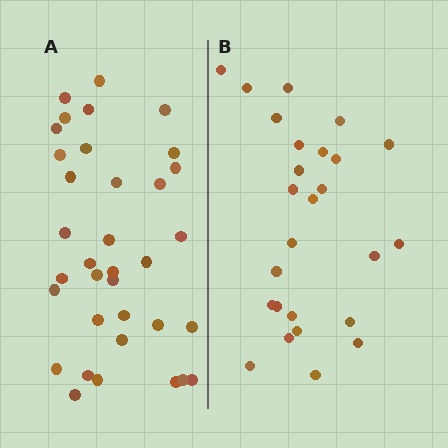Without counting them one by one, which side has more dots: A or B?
Region A (the left region) has more dots.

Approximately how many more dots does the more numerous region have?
Region A has roughly 8 or so more dots than region B.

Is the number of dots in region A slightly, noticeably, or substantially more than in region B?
Region A has noticeably more, but not dramatically so. The ratio is roughly 1.3 to 1.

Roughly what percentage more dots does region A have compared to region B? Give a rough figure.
About 35% more.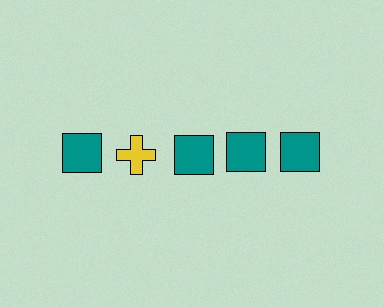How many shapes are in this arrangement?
There are 5 shapes arranged in a grid pattern.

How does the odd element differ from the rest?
It differs in both color (yellow instead of teal) and shape (cross instead of square).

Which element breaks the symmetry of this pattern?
The yellow cross in the top row, second from left column breaks the symmetry. All other shapes are teal squares.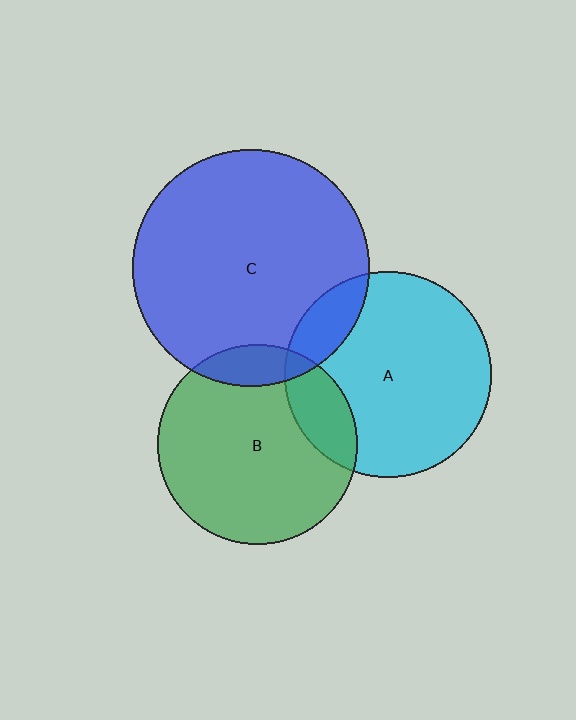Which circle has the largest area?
Circle C (blue).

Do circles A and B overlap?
Yes.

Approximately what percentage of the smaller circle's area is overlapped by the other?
Approximately 15%.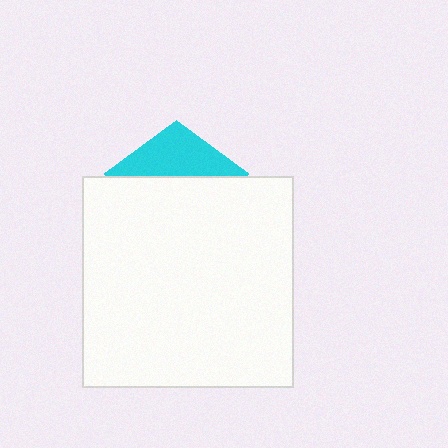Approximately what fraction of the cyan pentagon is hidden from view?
Roughly 70% of the cyan pentagon is hidden behind the white square.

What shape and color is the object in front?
The object in front is a white square.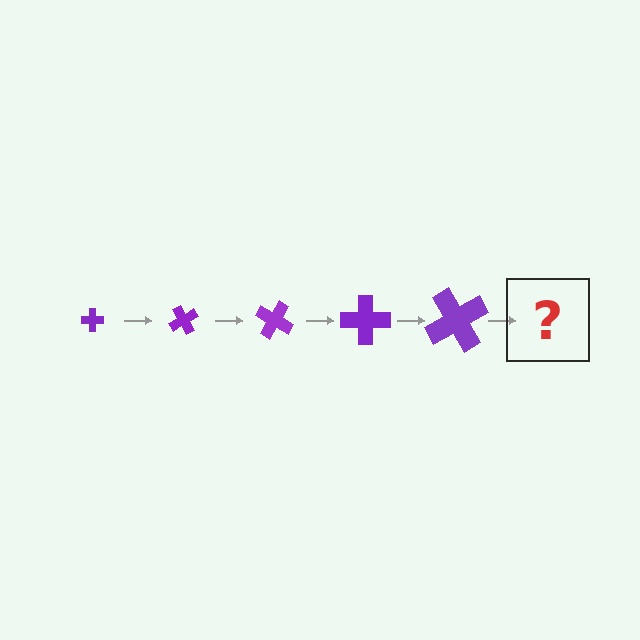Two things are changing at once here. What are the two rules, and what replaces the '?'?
The two rules are that the cross grows larger each step and it rotates 60 degrees each step. The '?' should be a cross, larger than the previous one and rotated 300 degrees from the start.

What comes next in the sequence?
The next element should be a cross, larger than the previous one and rotated 300 degrees from the start.